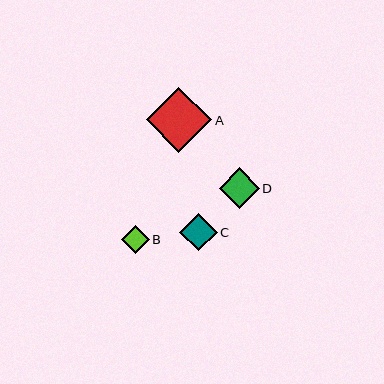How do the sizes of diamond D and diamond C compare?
Diamond D and diamond C are approximately the same size.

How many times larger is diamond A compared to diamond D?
Diamond A is approximately 1.6 times the size of diamond D.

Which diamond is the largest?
Diamond A is the largest with a size of approximately 65 pixels.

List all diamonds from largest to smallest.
From largest to smallest: A, D, C, B.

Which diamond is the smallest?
Diamond B is the smallest with a size of approximately 28 pixels.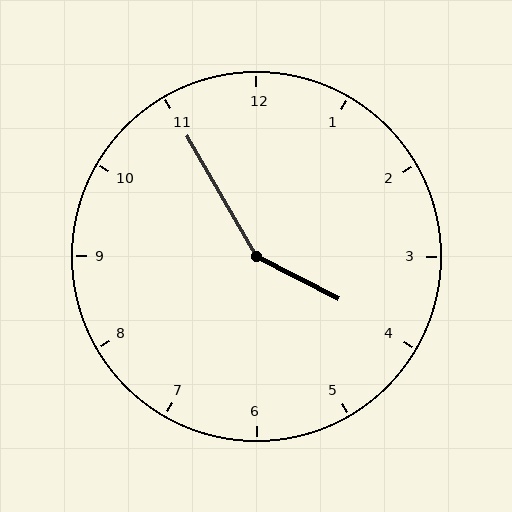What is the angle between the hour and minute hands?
Approximately 148 degrees.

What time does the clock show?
3:55.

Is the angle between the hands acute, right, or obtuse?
It is obtuse.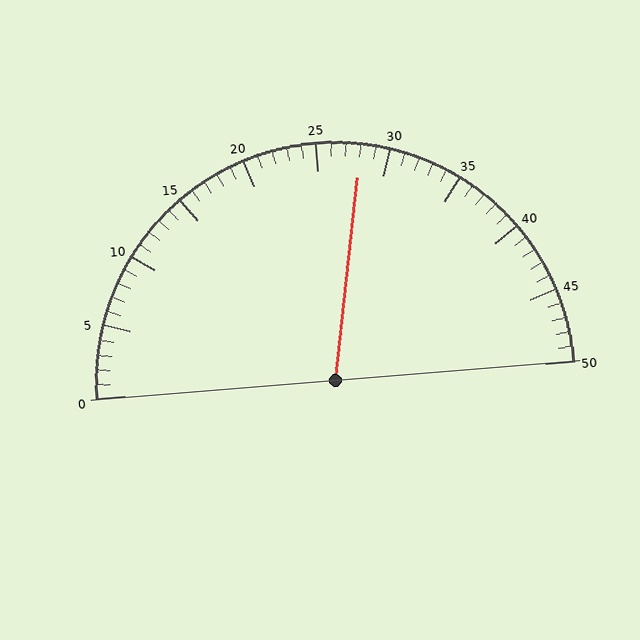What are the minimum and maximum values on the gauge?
The gauge ranges from 0 to 50.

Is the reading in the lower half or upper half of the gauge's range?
The reading is in the upper half of the range (0 to 50).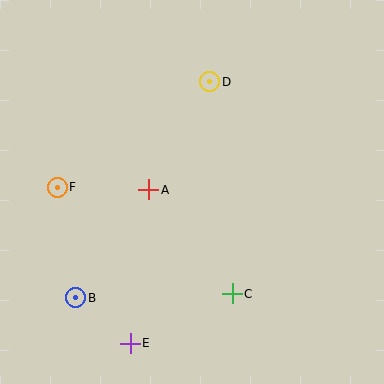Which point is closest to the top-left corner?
Point F is closest to the top-left corner.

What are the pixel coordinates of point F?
Point F is at (57, 187).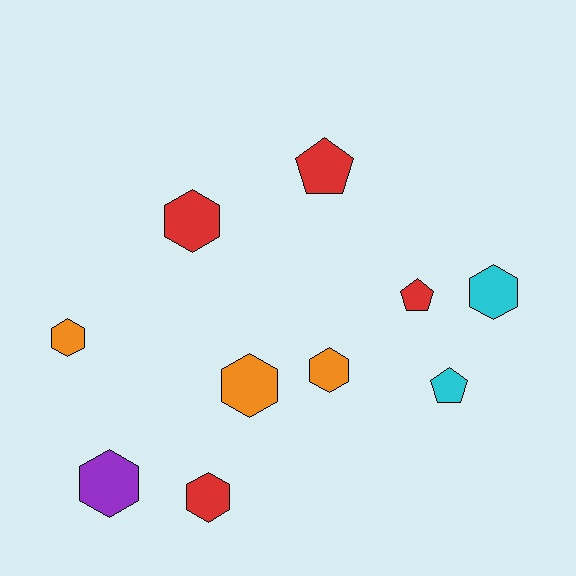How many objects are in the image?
There are 10 objects.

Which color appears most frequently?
Red, with 4 objects.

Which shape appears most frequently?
Hexagon, with 7 objects.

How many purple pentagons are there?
There are no purple pentagons.